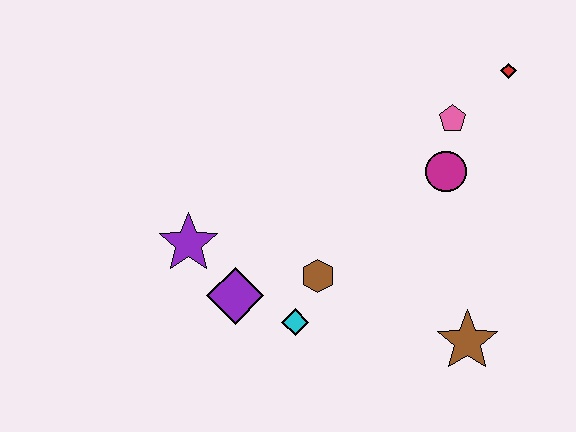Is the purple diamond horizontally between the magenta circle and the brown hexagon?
No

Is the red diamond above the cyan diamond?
Yes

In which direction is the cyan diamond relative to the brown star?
The cyan diamond is to the left of the brown star.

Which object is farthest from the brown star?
The purple star is farthest from the brown star.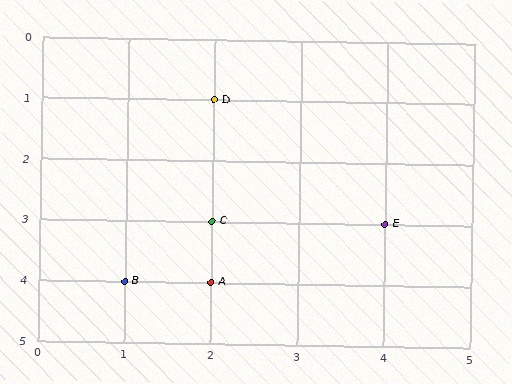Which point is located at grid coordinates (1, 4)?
Point B is at (1, 4).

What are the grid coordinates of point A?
Point A is at grid coordinates (2, 4).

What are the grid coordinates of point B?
Point B is at grid coordinates (1, 4).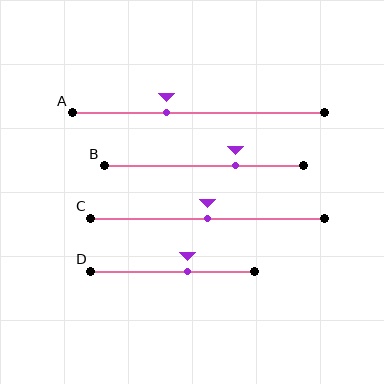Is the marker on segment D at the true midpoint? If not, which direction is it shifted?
No, the marker on segment D is shifted to the right by about 9% of the segment length.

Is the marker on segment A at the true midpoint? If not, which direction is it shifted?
No, the marker on segment A is shifted to the left by about 13% of the segment length.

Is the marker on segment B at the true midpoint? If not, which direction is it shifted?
No, the marker on segment B is shifted to the right by about 16% of the segment length.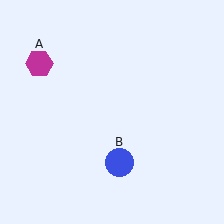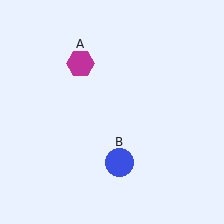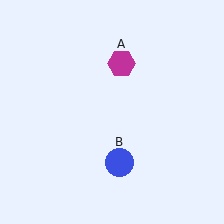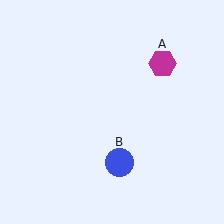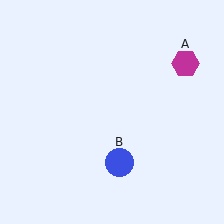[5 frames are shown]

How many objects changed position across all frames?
1 object changed position: magenta hexagon (object A).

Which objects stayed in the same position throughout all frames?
Blue circle (object B) remained stationary.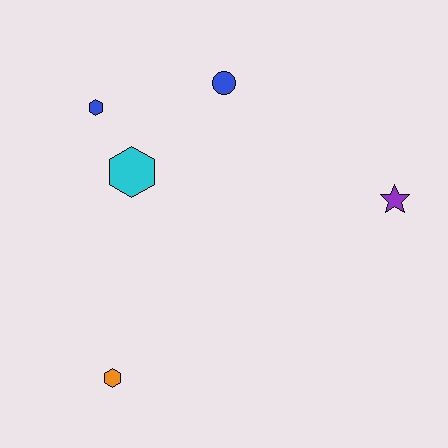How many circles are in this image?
There is 1 circle.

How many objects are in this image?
There are 5 objects.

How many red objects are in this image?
There are no red objects.